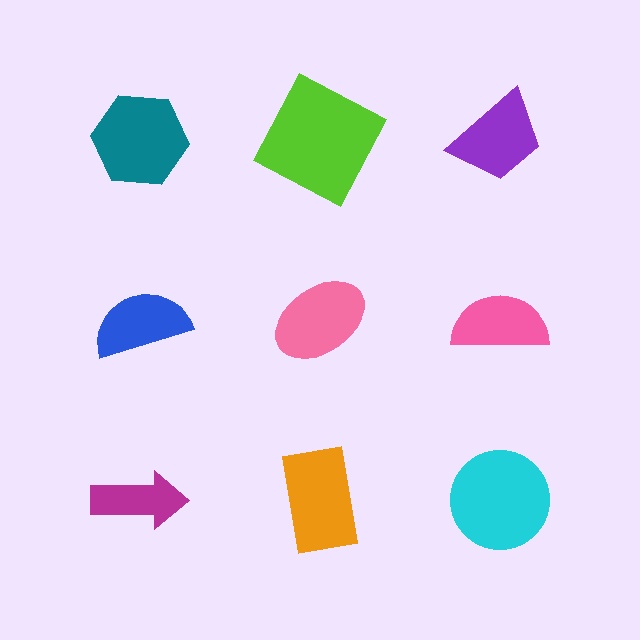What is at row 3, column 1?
A magenta arrow.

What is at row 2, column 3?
A pink semicircle.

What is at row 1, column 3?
A purple trapezoid.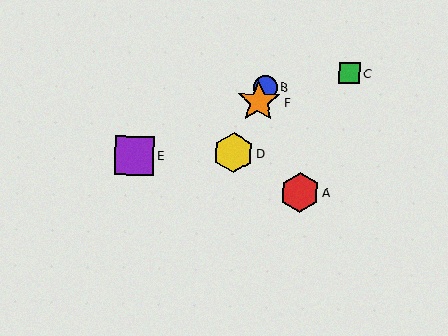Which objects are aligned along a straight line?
Objects B, D, F are aligned along a straight line.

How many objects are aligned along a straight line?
3 objects (B, D, F) are aligned along a straight line.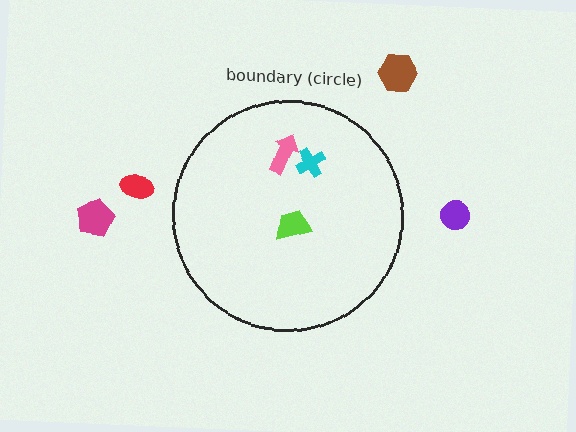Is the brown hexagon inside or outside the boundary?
Outside.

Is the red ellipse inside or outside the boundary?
Outside.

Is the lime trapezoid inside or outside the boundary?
Inside.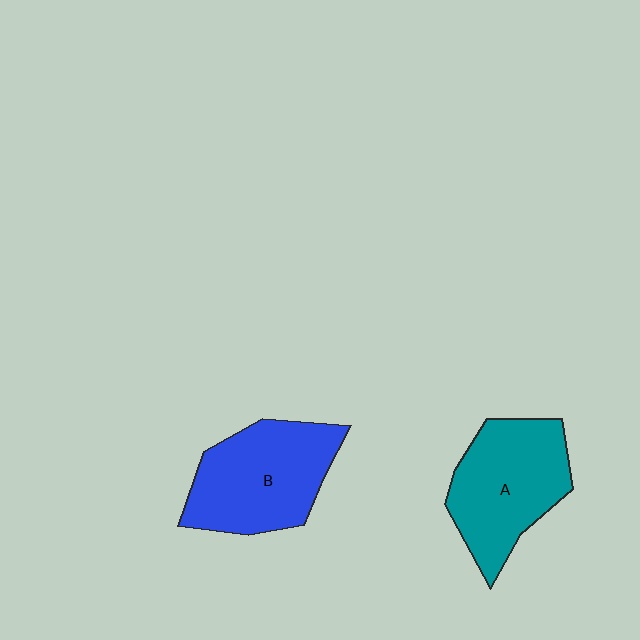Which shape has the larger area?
Shape B (blue).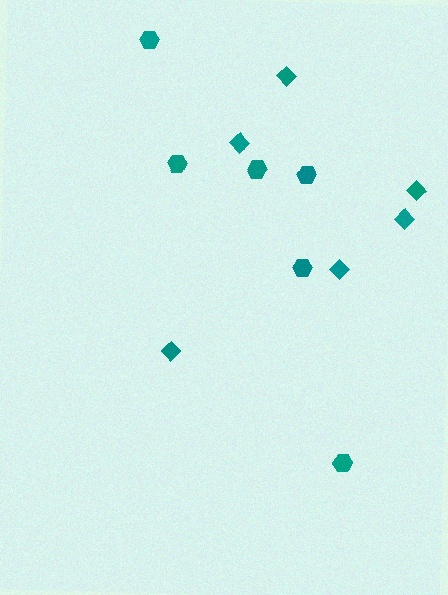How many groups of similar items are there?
There are 2 groups: one group of diamonds (6) and one group of hexagons (6).